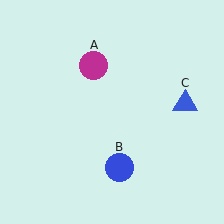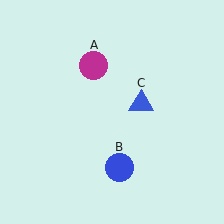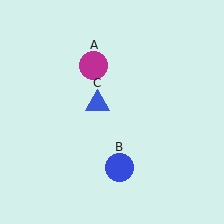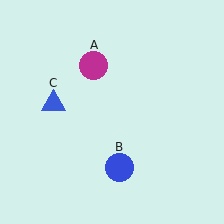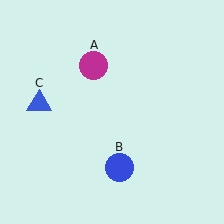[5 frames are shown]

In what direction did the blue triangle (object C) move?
The blue triangle (object C) moved left.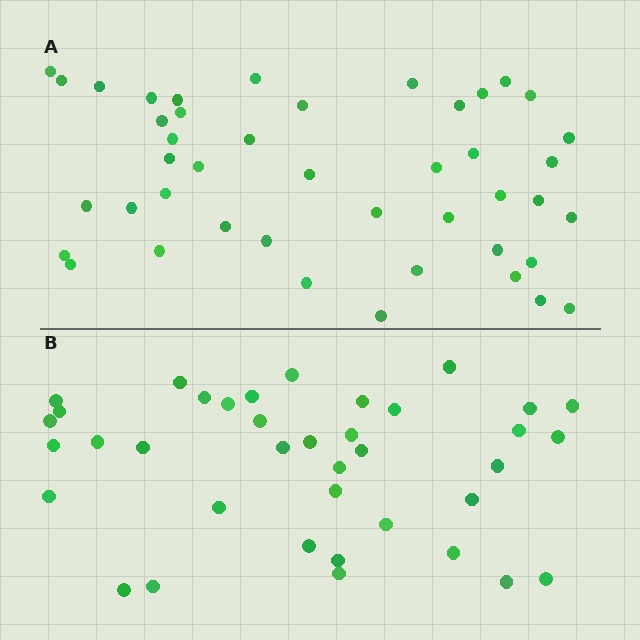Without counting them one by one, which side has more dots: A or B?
Region A (the top region) has more dots.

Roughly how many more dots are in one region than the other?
Region A has about 6 more dots than region B.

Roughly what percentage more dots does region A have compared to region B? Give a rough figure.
About 15% more.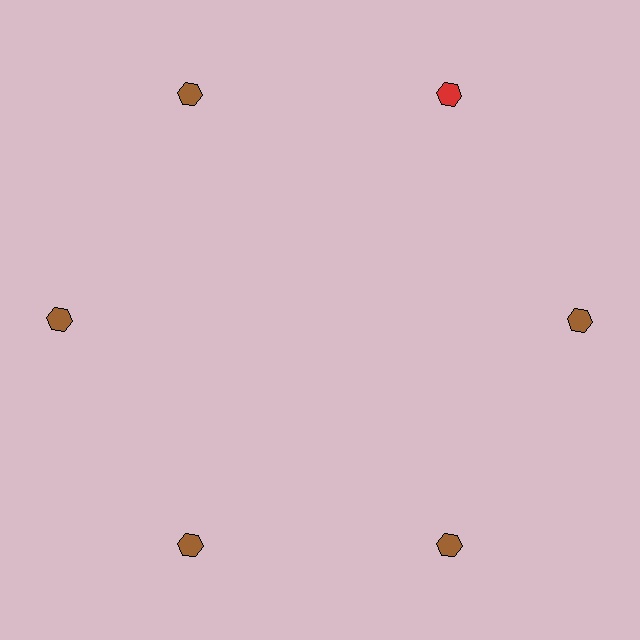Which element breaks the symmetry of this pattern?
The red hexagon at roughly the 1 o'clock position breaks the symmetry. All other shapes are brown hexagons.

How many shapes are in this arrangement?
There are 6 shapes arranged in a ring pattern.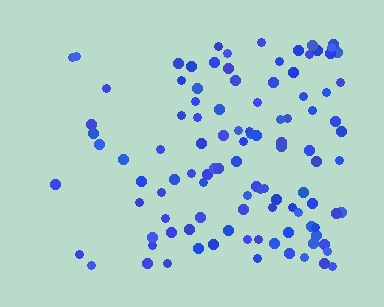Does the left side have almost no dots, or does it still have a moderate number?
Still a moderate number, just noticeably fewer than the right.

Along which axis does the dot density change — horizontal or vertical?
Horizontal.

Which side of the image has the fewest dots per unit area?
The left.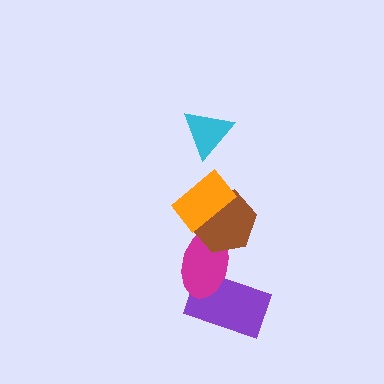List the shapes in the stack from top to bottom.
From top to bottom: the cyan triangle, the orange rectangle, the brown hexagon, the magenta ellipse, the purple rectangle.